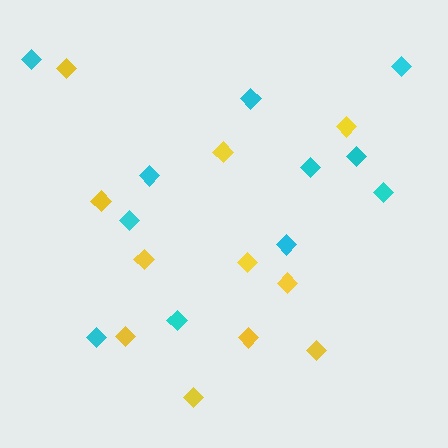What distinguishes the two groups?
There are 2 groups: one group of yellow diamonds (11) and one group of cyan diamonds (11).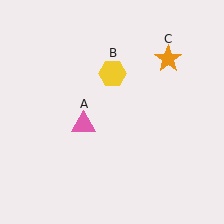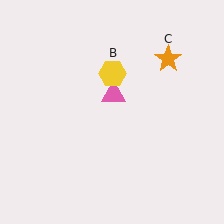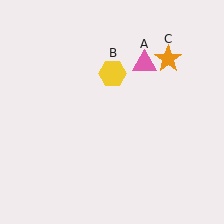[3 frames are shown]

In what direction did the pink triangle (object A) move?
The pink triangle (object A) moved up and to the right.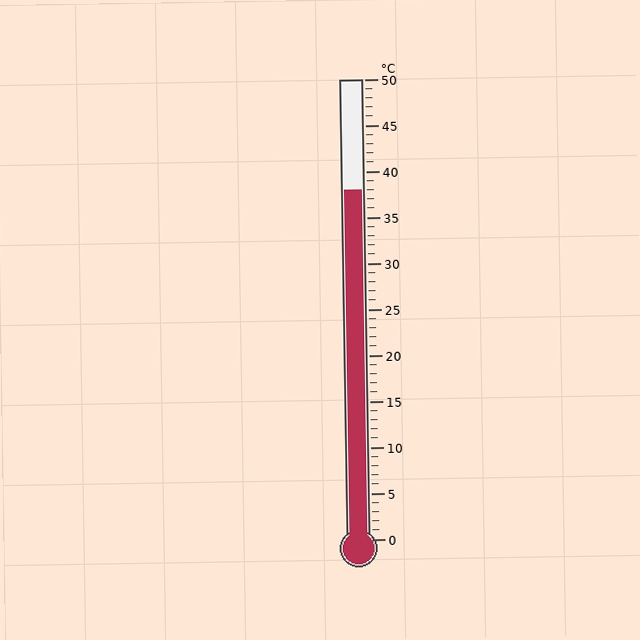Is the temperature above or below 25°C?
The temperature is above 25°C.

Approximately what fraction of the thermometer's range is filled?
The thermometer is filled to approximately 75% of its range.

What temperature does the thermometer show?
The thermometer shows approximately 38°C.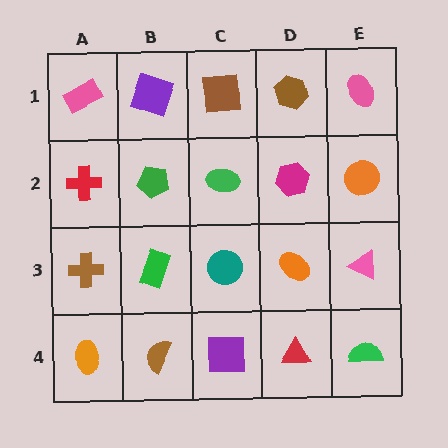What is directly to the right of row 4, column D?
A green semicircle.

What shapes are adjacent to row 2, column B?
A purple square (row 1, column B), a green rectangle (row 3, column B), a red cross (row 2, column A), a green ellipse (row 2, column C).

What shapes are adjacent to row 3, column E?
An orange circle (row 2, column E), a green semicircle (row 4, column E), an orange ellipse (row 3, column D).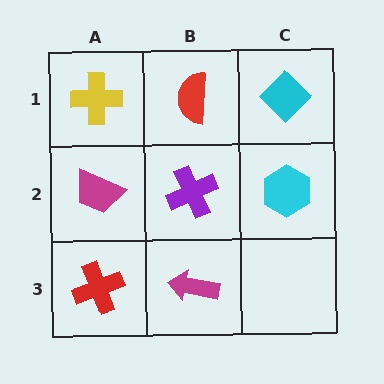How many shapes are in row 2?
3 shapes.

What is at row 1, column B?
A red semicircle.